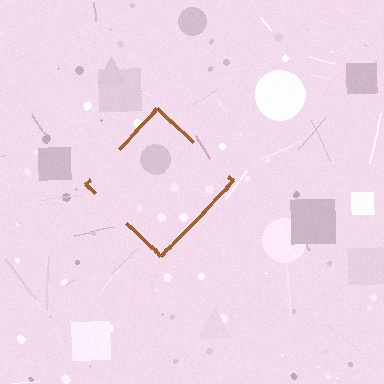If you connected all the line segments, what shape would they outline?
They would outline a diamond.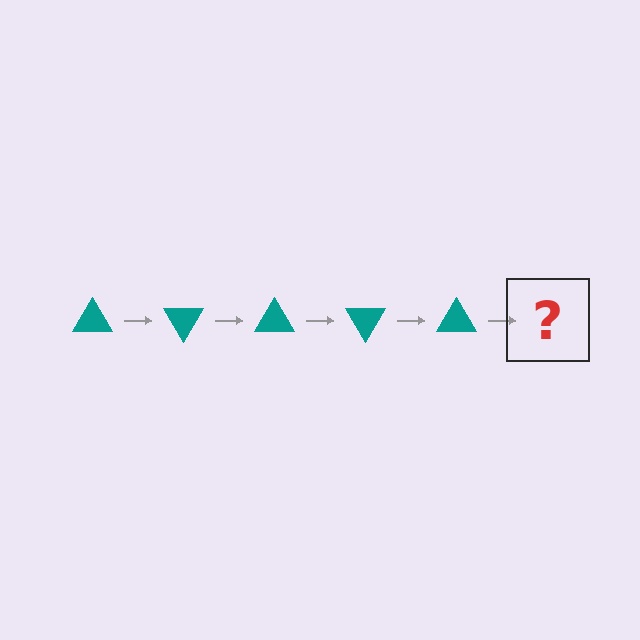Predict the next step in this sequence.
The next step is a teal triangle rotated 300 degrees.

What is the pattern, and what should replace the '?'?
The pattern is that the triangle rotates 60 degrees each step. The '?' should be a teal triangle rotated 300 degrees.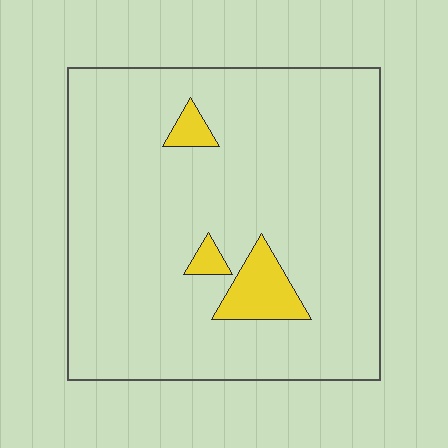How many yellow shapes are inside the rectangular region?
3.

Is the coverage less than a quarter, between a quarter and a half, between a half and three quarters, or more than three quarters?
Less than a quarter.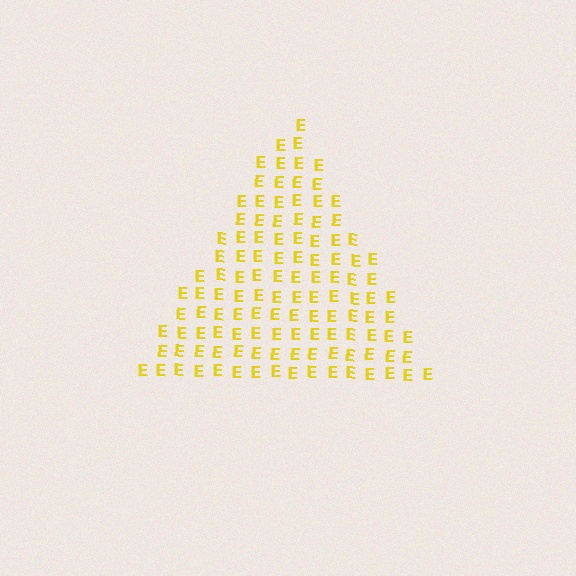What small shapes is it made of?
It is made of small letter E's.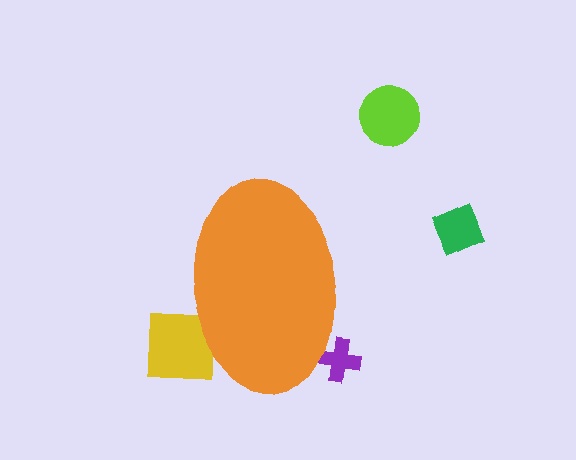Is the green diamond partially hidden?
No, the green diamond is fully visible.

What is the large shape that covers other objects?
An orange ellipse.